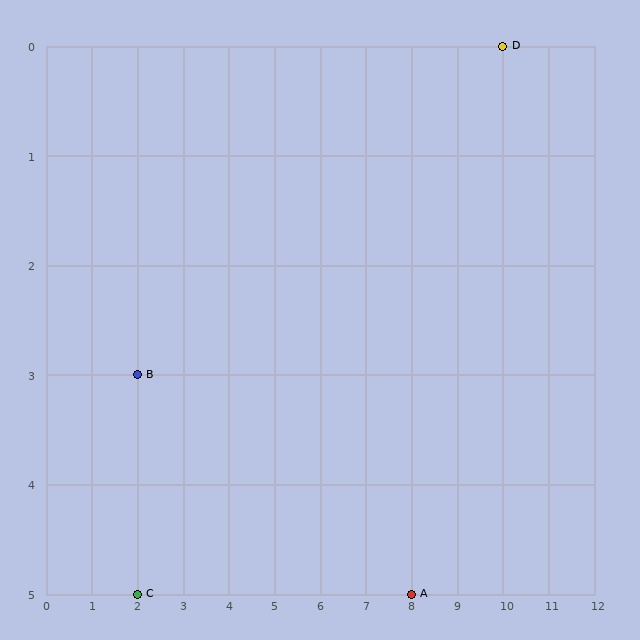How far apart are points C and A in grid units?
Points C and A are 6 columns apart.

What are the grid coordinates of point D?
Point D is at grid coordinates (10, 0).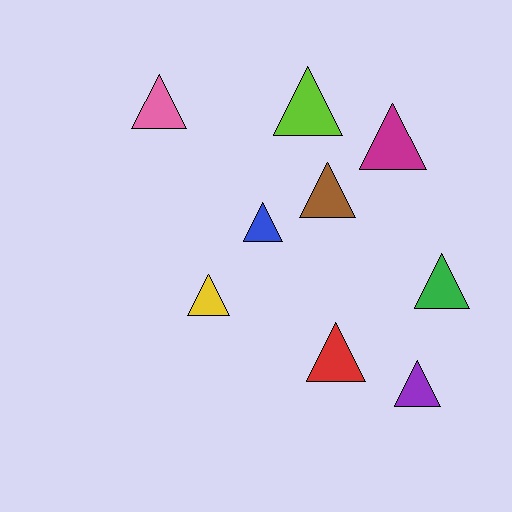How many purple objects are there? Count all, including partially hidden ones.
There is 1 purple object.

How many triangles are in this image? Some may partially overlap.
There are 9 triangles.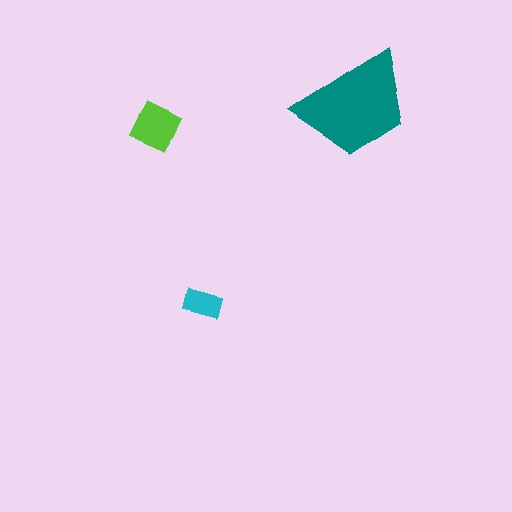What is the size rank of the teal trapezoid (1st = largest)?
1st.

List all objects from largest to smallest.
The teal trapezoid, the lime diamond, the cyan rectangle.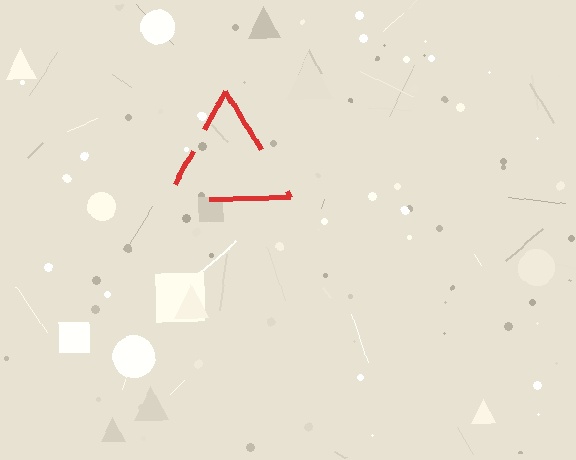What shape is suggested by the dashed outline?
The dashed outline suggests a triangle.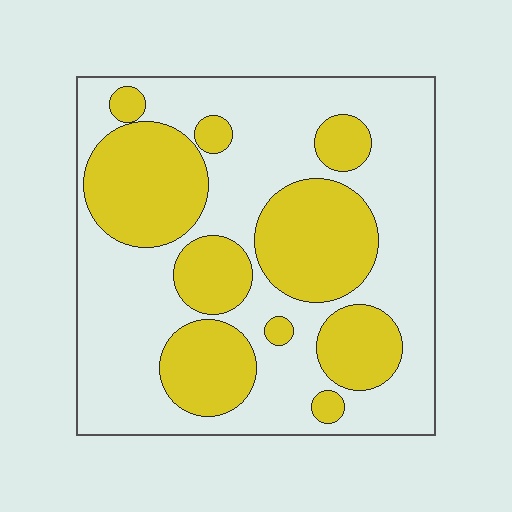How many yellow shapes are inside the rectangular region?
10.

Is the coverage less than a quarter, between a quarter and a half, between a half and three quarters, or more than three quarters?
Between a quarter and a half.